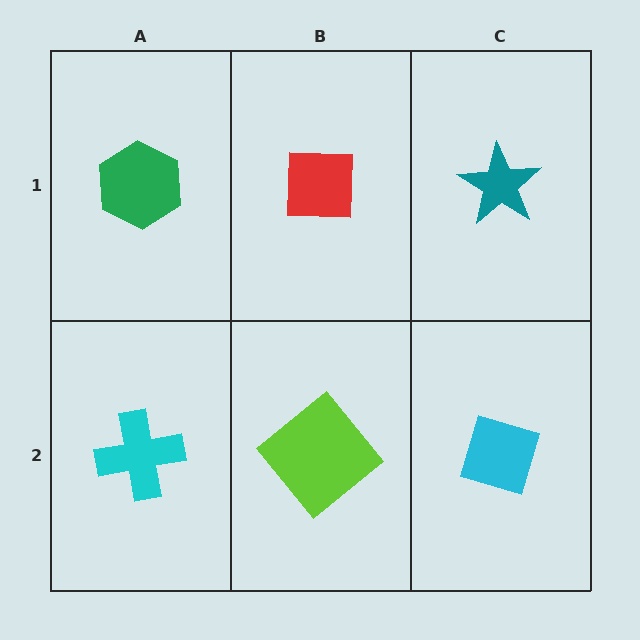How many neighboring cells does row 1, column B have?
3.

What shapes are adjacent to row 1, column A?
A cyan cross (row 2, column A), a red square (row 1, column B).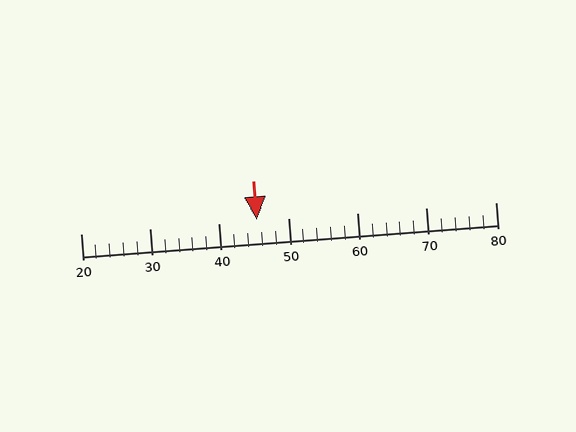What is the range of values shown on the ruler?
The ruler shows values from 20 to 80.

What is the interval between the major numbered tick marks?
The major tick marks are spaced 10 units apart.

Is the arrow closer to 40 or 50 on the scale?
The arrow is closer to 50.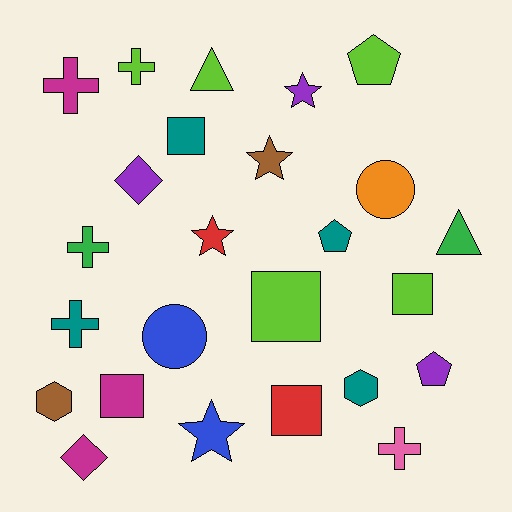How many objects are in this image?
There are 25 objects.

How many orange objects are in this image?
There is 1 orange object.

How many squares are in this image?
There are 5 squares.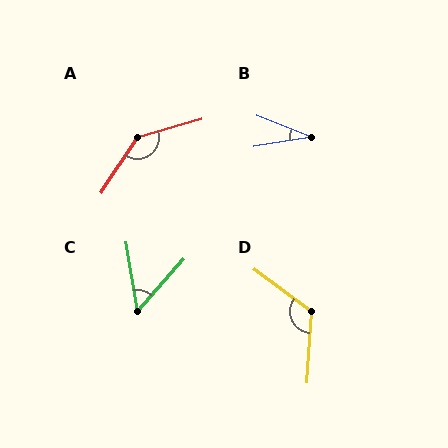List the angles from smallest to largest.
B (31°), C (50°), D (122°), A (139°).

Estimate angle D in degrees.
Approximately 122 degrees.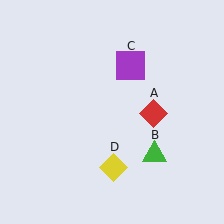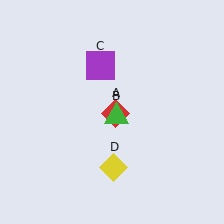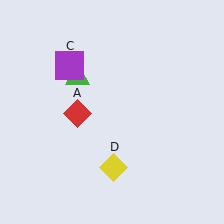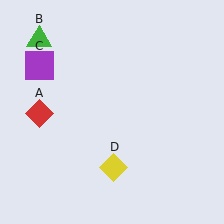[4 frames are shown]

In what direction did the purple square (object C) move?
The purple square (object C) moved left.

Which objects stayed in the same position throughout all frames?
Yellow diamond (object D) remained stationary.